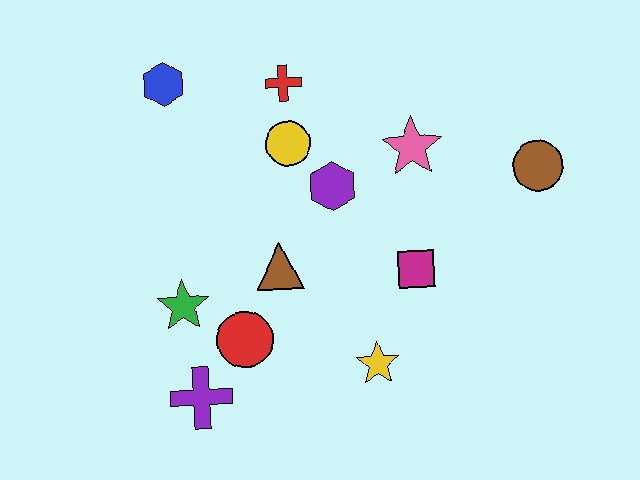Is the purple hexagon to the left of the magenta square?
Yes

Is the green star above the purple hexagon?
No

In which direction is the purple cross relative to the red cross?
The purple cross is below the red cross.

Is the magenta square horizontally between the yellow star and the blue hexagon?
No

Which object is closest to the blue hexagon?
The red cross is closest to the blue hexagon.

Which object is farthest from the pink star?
The purple cross is farthest from the pink star.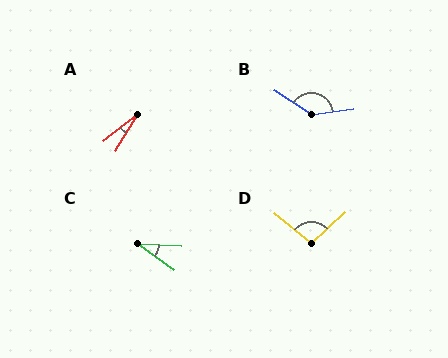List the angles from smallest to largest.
A (20°), C (33°), D (97°), B (138°).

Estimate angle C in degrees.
Approximately 33 degrees.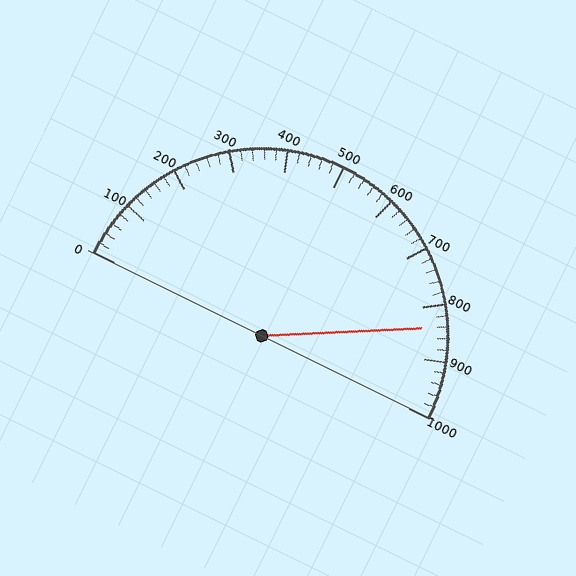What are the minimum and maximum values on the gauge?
The gauge ranges from 0 to 1000.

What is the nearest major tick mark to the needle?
The nearest major tick mark is 800.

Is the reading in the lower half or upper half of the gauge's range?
The reading is in the upper half of the range (0 to 1000).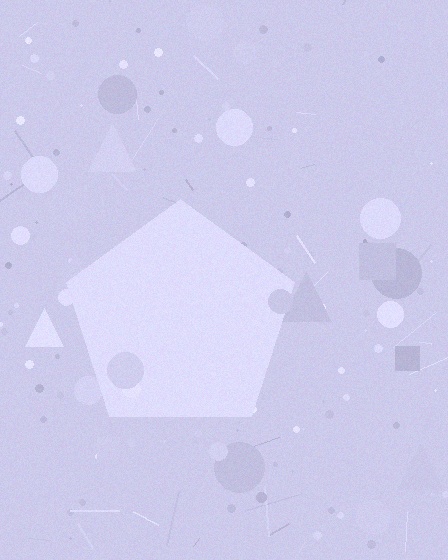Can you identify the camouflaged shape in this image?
The camouflaged shape is a pentagon.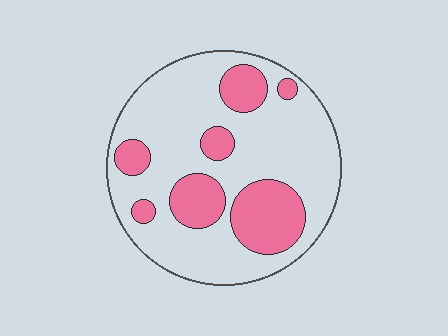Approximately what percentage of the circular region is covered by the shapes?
Approximately 25%.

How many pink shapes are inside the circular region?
7.